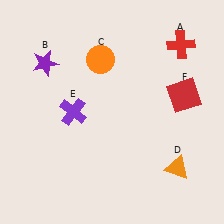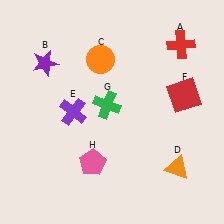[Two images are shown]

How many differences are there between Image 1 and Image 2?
There are 2 differences between the two images.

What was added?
A green cross (G), a pink pentagon (H) were added in Image 2.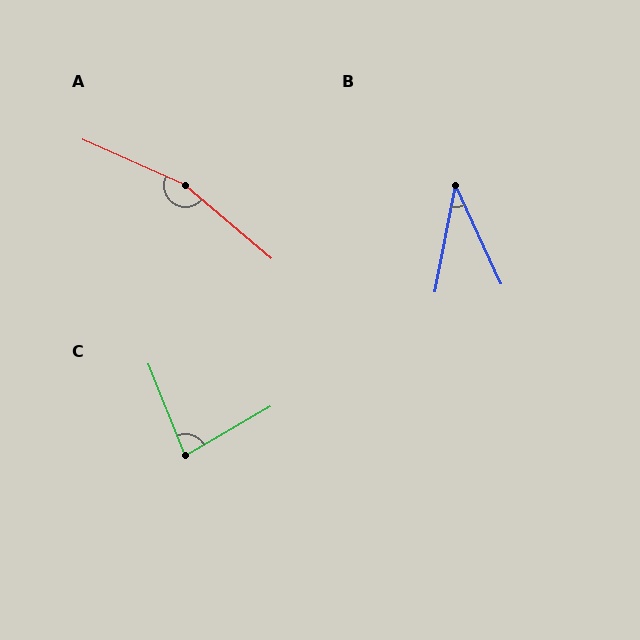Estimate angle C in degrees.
Approximately 82 degrees.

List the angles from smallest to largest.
B (36°), C (82°), A (164°).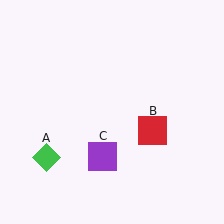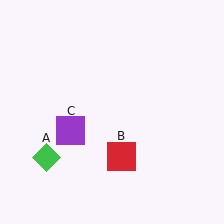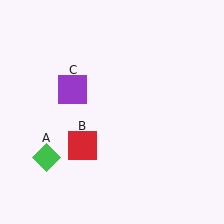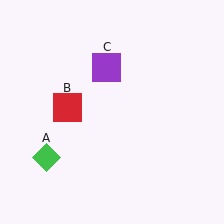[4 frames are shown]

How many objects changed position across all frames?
2 objects changed position: red square (object B), purple square (object C).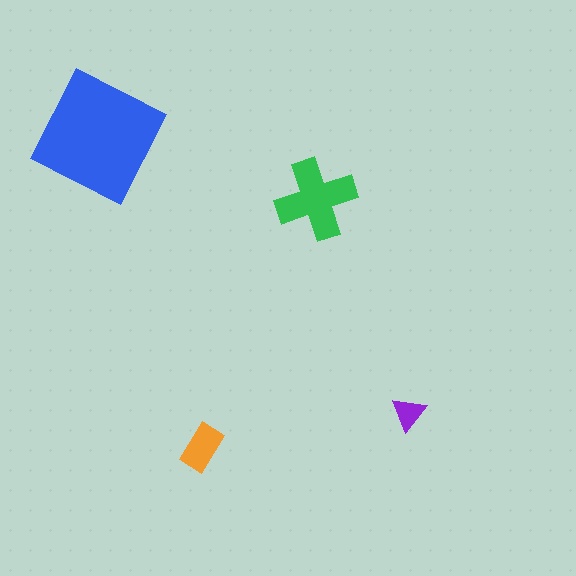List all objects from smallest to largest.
The purple triangle, the orange rectangle, the green cross, the blue square.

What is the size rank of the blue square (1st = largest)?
1st.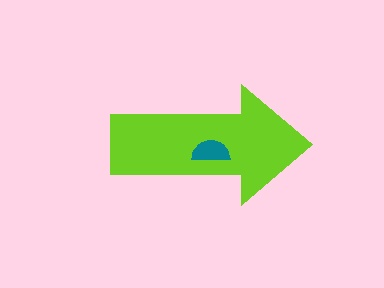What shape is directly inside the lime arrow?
The teal semicircle.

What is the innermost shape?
The teal semicircle.